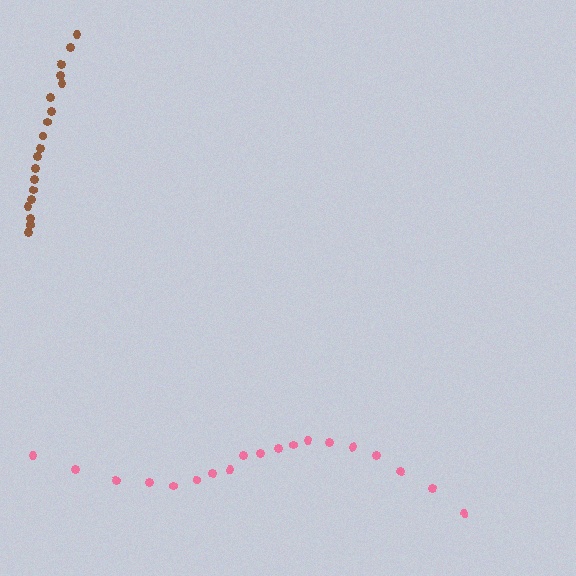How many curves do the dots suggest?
There are 2 distinct paths.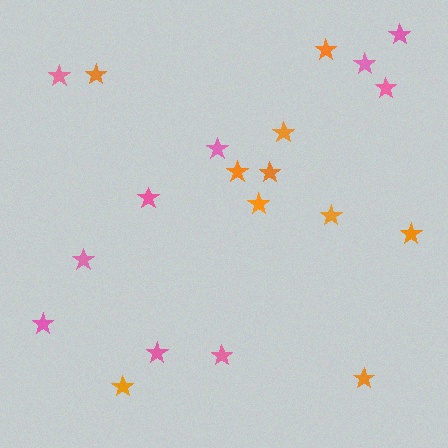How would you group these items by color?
There are 2 groups: one group of pink stars (10) and one group of orange stars (10).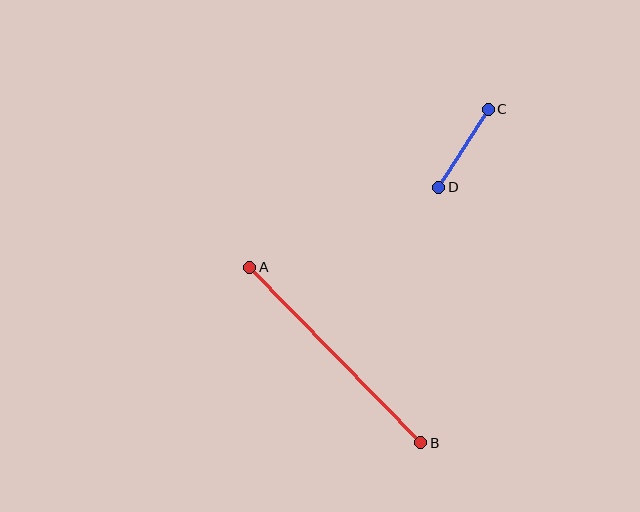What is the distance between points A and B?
The distance is approximately 245 pixels.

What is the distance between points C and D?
The distance is approximately 92 pixels.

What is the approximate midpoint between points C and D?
The midpoint is at approximately (464, 148) pixels.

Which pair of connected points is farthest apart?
Points A and B are farthest apart.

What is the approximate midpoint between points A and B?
The midpoint is at approximately (335, 355) pixels.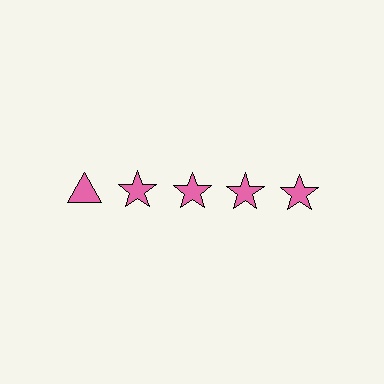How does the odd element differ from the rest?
It has a different shape: triangle instead of star.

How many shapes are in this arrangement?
There are 5 shapes arranged in a grid pattern.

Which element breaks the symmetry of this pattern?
The pink triangle in the top row, leftmost column breaks the symmetry. All other shapes are pink stars.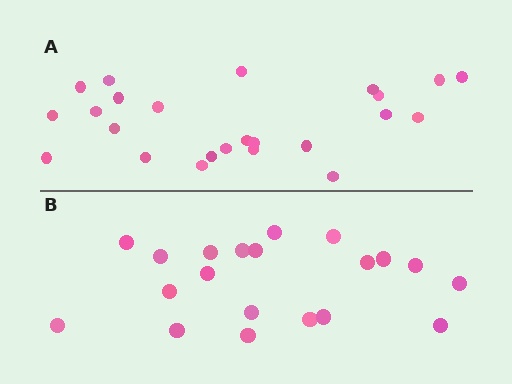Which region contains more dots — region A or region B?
Region A (the top region) has more dots.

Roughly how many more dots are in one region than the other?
Region A has about 4 more dots than region B.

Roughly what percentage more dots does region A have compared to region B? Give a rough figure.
About 20% more.